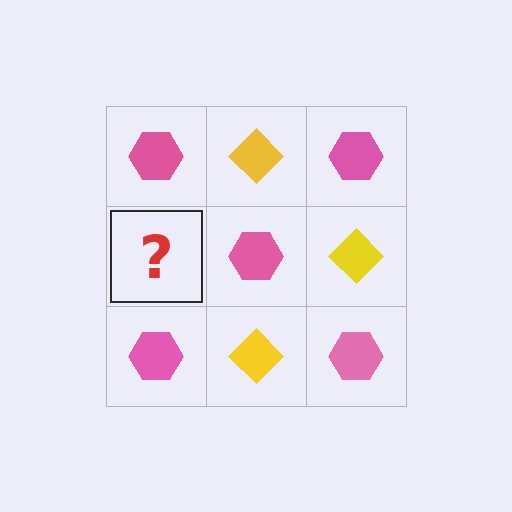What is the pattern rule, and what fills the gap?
The rule is that it alternates pink hexagon and yellow diamond in a checkerboard pattern. The gap should be filled with a yellow diamond.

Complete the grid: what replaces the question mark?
The question mark should be replaced with a yellow diamond.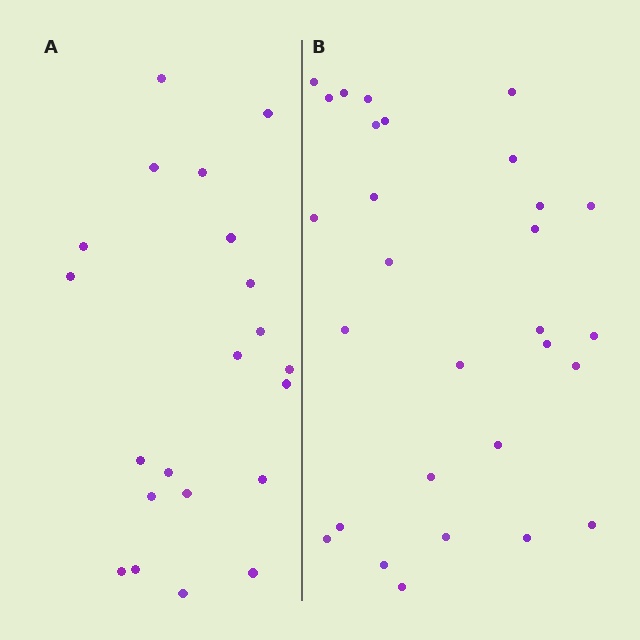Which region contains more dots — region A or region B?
Region B (the right region) has more dots.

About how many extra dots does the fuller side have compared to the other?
Region B has roughly 8 or so more dots than region A.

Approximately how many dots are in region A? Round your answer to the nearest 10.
About 20 dots. (The exact count is 21, which rounds to 20.)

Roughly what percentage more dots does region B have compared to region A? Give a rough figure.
About 40% more.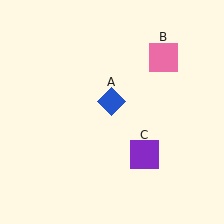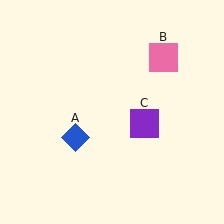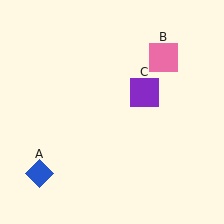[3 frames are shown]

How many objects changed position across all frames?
2 objects changed position: blue diamond (object A), purple square (object C).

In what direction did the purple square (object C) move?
The purple square (object C) moved up.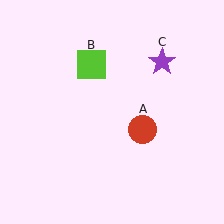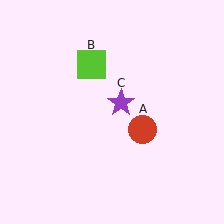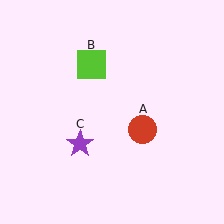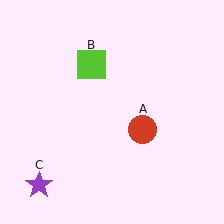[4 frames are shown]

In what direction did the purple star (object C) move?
The purple star (object C) moved down and to the left.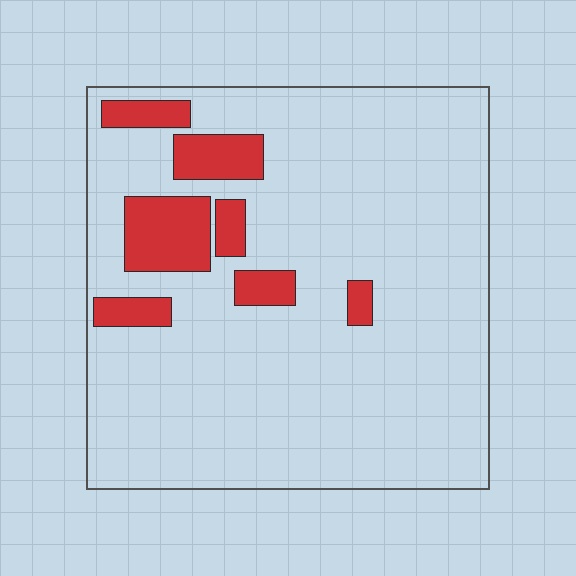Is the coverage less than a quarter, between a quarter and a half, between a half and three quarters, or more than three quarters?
Less than a quarter.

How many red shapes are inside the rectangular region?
7.